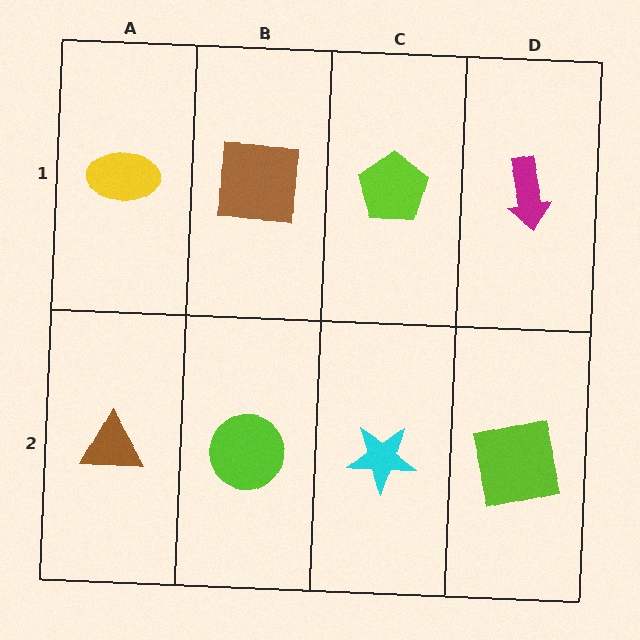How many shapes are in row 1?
4 shapes.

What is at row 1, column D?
A magenta arrow.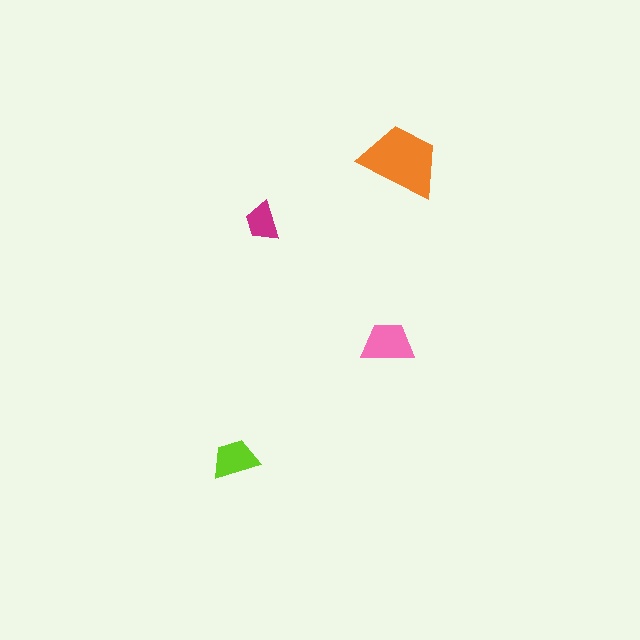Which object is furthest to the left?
The lime trapezoid is leftmost.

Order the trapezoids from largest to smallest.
the orange one, the pink one, the lime one, the magenta one.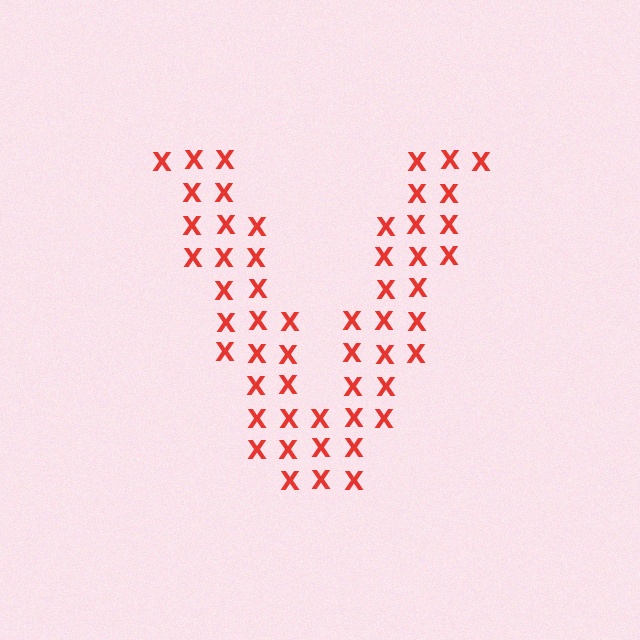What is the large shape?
The large shape is the letter V.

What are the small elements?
The small elements are letter X's.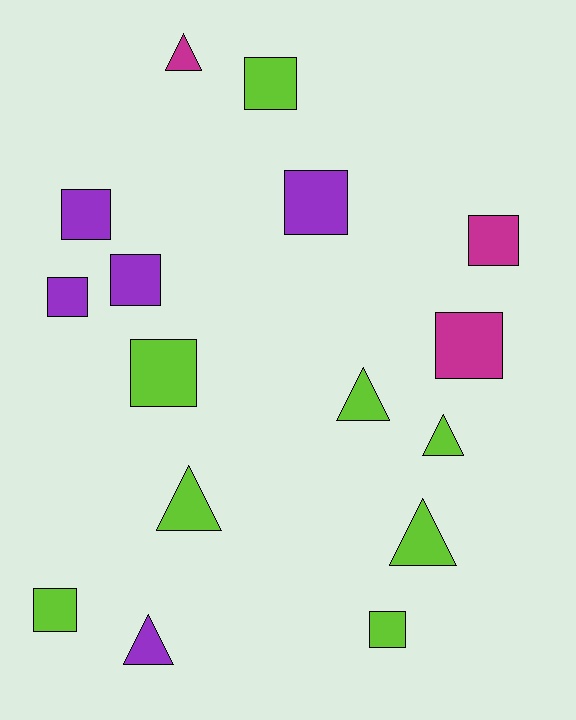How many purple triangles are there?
There is 1 purple triangle.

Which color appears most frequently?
Lime, with 8 objects.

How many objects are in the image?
There are 16 objects.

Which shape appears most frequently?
Square, with 10 objects.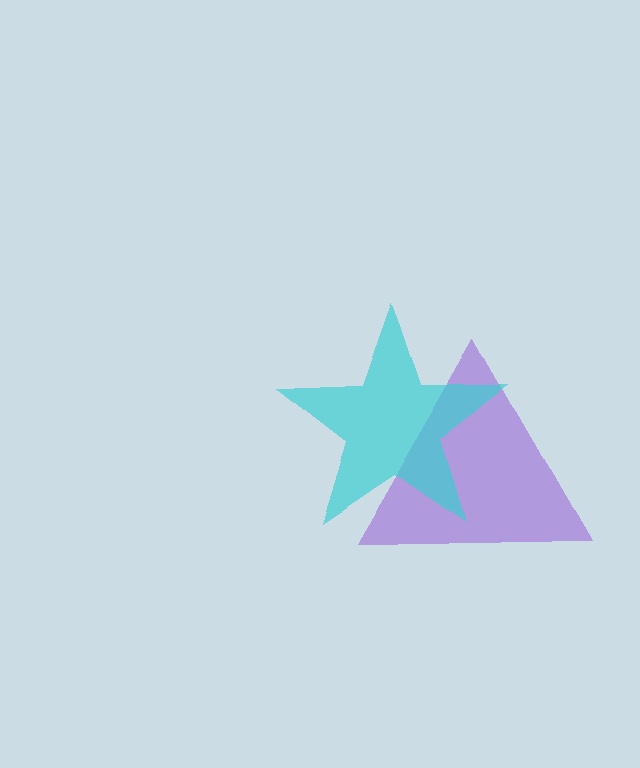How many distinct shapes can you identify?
There are 2 distinct shapes: a purple triangle, a cyan star.